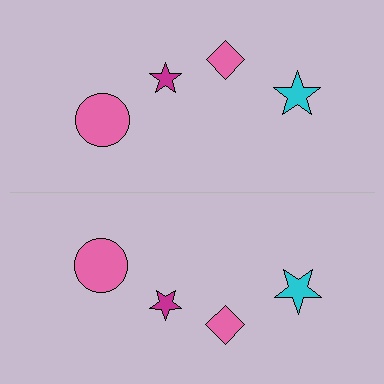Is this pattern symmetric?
Yes, this pattern has bilateral (reflection) symmetry.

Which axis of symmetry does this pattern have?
The pattern has a horizontal axis of symmetry running through the center of the image.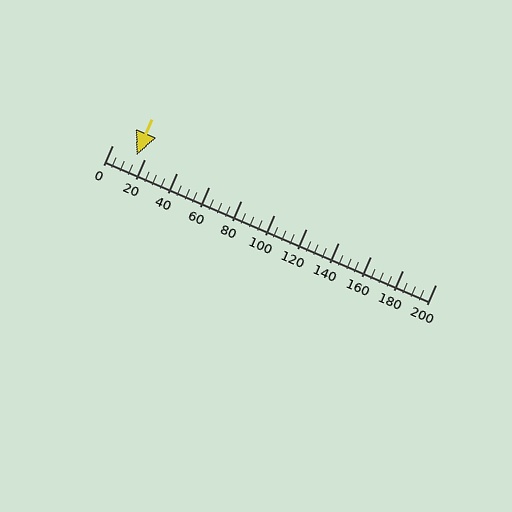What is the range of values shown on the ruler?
The ruler shows values from 0 to 200.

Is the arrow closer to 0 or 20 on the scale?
The arrow is closer to 20.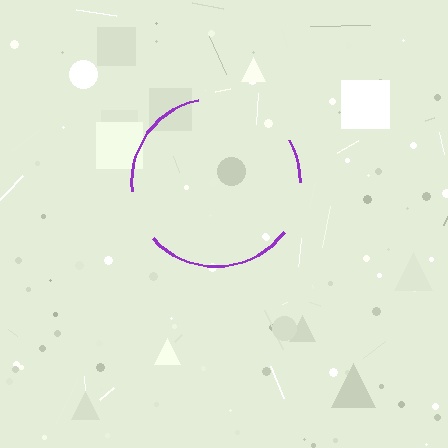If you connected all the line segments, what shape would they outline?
They would outline a circle.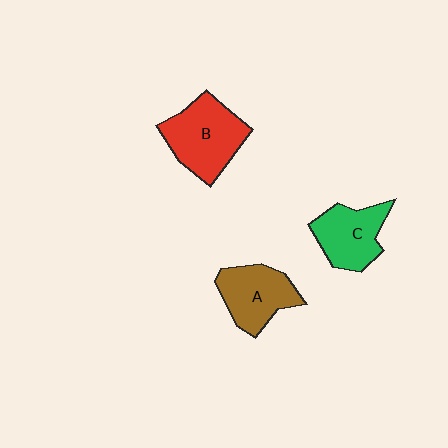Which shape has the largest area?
Shape B (red).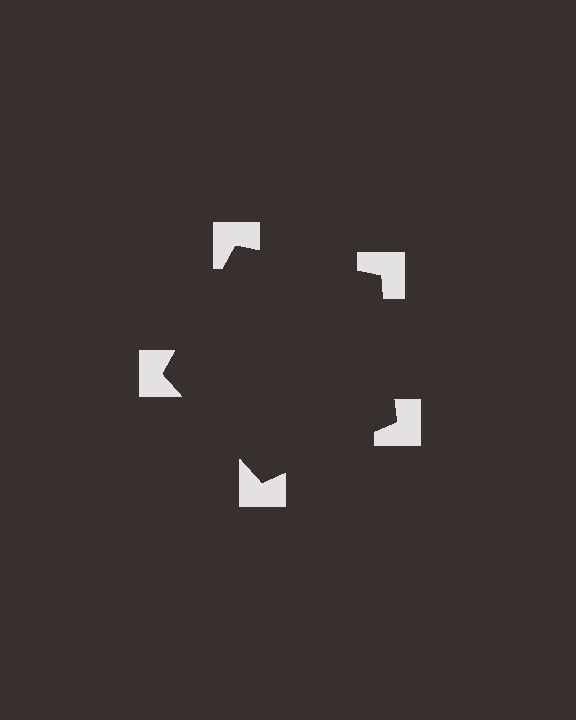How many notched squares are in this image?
There are 5 — one at each vertex of the illusory pentagon.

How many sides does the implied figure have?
5 sides.